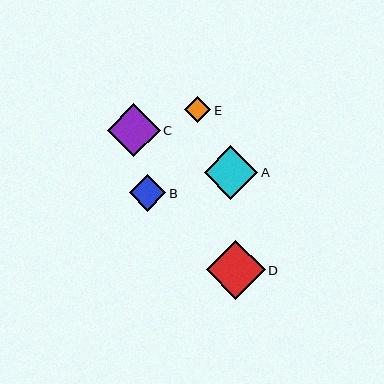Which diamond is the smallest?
Diamond E is the smallest with a size of approximately 27 pixels.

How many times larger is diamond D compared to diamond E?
Diamond D is approximately 2.2 times the size of diamond E.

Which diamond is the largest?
Diamond D is the largest with a size of approximately 59 pixels.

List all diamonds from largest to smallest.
From largest to smallest: D, A, C, B, E.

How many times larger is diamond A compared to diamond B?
Diamond A is approximately 1.5 times the size of diamond B.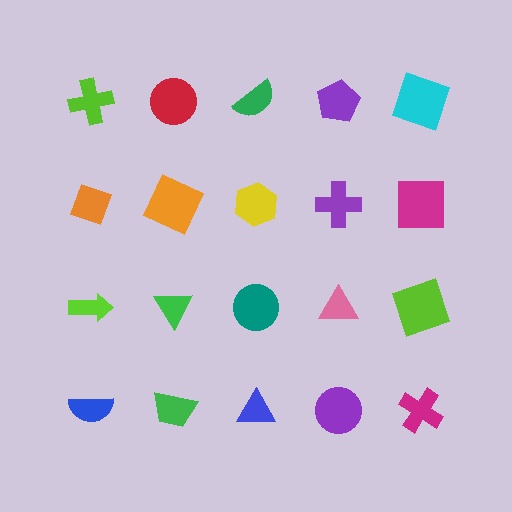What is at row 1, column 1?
A lime cross.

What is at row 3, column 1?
A lime arrow.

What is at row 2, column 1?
An orange diamond.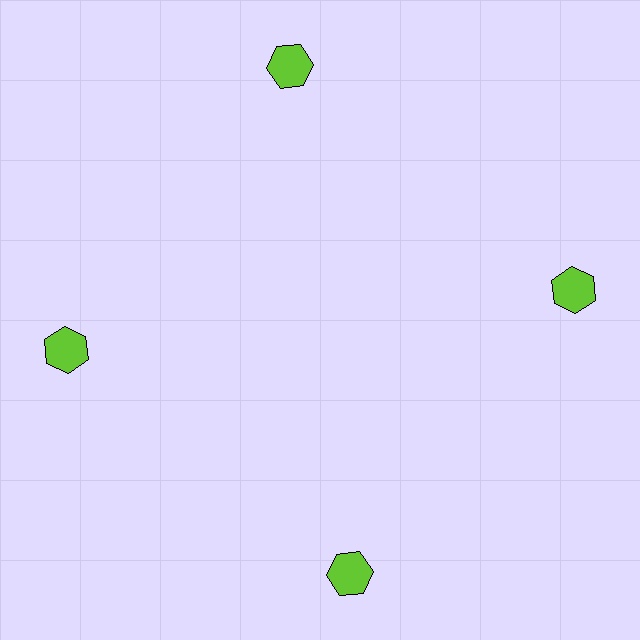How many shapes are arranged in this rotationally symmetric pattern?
There are 4 shapes, arranged in 4 groups of 1.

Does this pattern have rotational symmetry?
Yes, this pattern has 4-fold rotational symmetry. It looks the same after rotating 90 degrees around the center.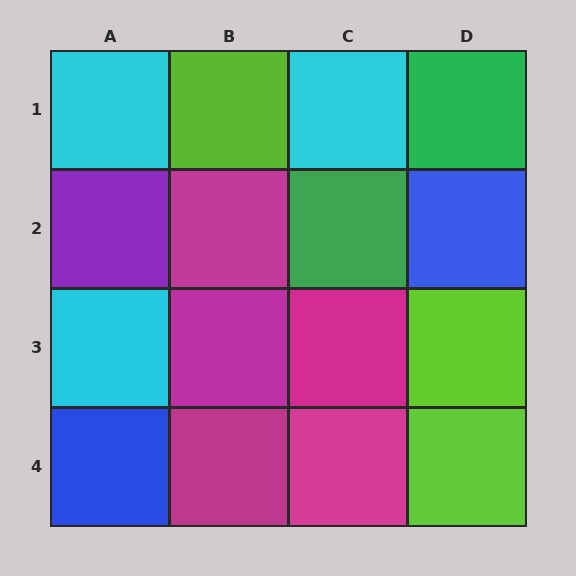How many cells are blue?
2 cells are blue.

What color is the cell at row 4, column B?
Magenta.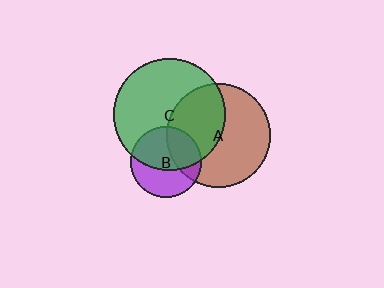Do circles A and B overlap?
Yes.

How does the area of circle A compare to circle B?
Approximately 2.2 times.